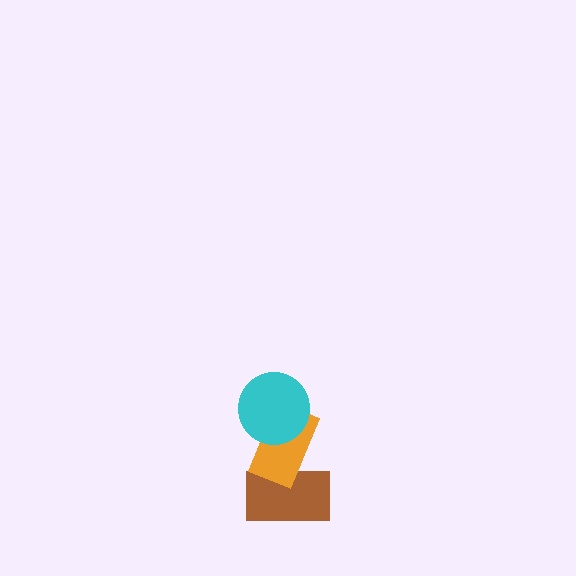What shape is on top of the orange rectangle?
The cyan circle is on top of the orange rectangle.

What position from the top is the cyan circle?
The cyan circle is 1st from the top.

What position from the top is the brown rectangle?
The brown rectangle is 3rd from the top.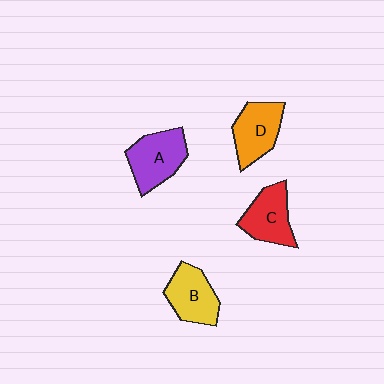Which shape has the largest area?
Shape A (purple).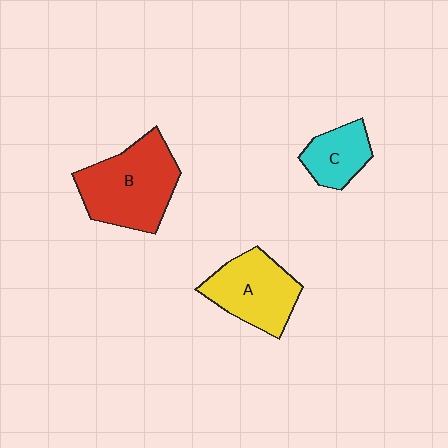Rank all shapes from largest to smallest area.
From largest to smallest: B (red), A (yellow), C (cyan).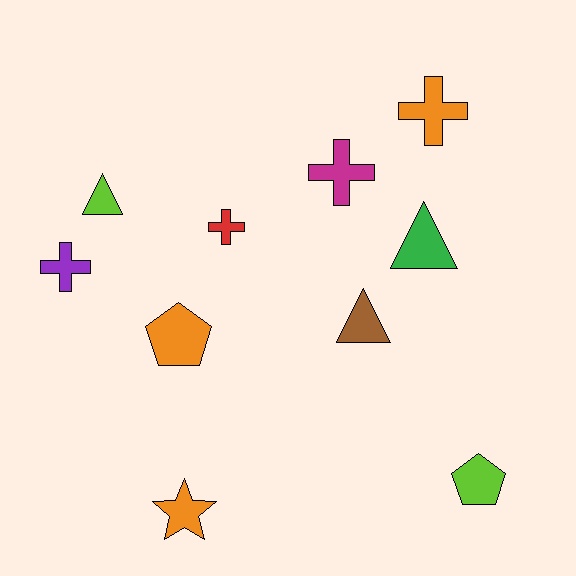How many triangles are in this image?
There are 3 triangles.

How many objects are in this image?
There are 10 objects.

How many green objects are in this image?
There is 1 green object.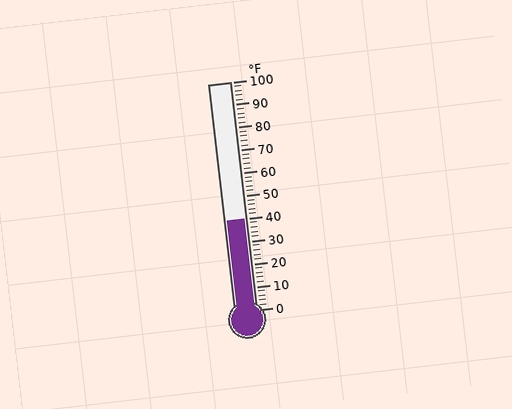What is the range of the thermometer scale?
The thermometer scale ranges from 0°F to 100°F.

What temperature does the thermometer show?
The thermometer shows approximately 40°F.